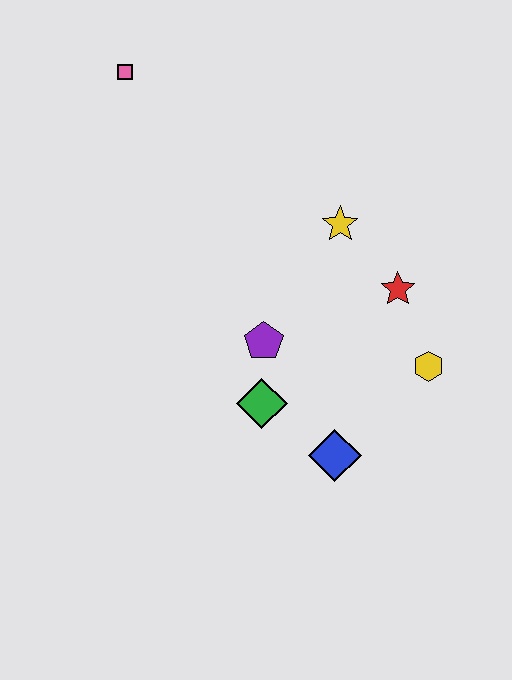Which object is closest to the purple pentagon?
The green diamond is closest to the purple pentagon.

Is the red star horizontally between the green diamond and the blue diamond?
No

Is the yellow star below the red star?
No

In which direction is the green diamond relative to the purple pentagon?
The green diamond is below the purple pentagon.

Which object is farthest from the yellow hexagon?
The pink square is farthest from the yellow hexagon.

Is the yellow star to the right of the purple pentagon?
Yes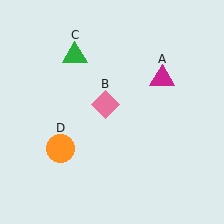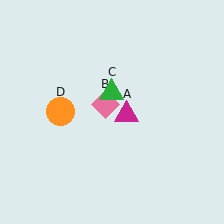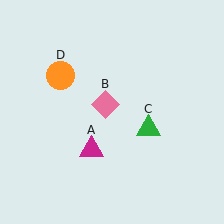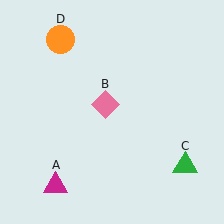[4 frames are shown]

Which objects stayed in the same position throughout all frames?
Pink diamond (object B) remained stationary.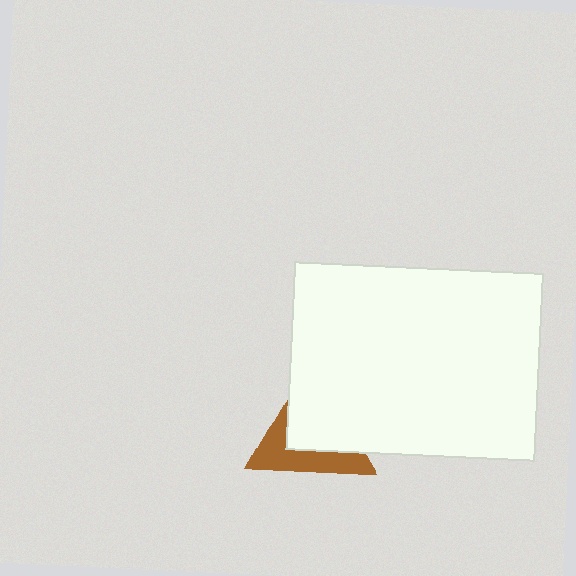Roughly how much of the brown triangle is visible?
A small part of it is visible (roughly 44%).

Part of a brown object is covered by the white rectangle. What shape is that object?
It is a triangle.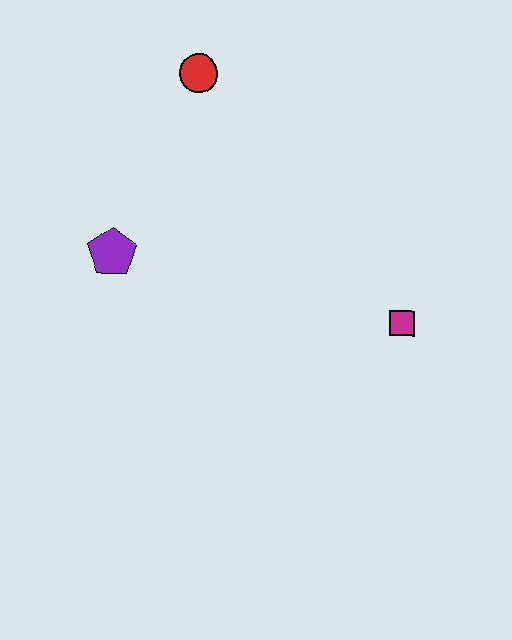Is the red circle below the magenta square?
No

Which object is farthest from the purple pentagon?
The magenta square is farthest from the purple pentagon.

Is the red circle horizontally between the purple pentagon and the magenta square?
Yes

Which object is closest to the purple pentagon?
The red circle is closest to the purple pentagon.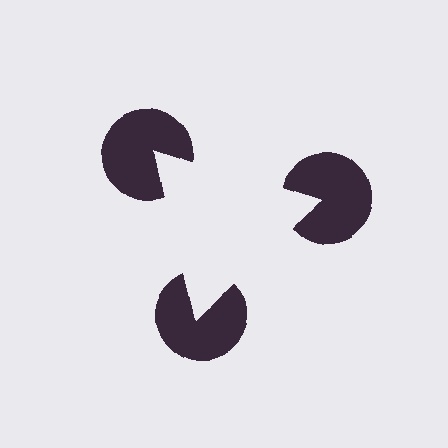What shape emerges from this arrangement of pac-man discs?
An illusory triangle — its edges are inferred from the aligned wedge cuts in the pac-man discs, not physically drawn.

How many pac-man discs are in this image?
There are 3 — one at each vertex of the illusory triangle.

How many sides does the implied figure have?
3 sides.